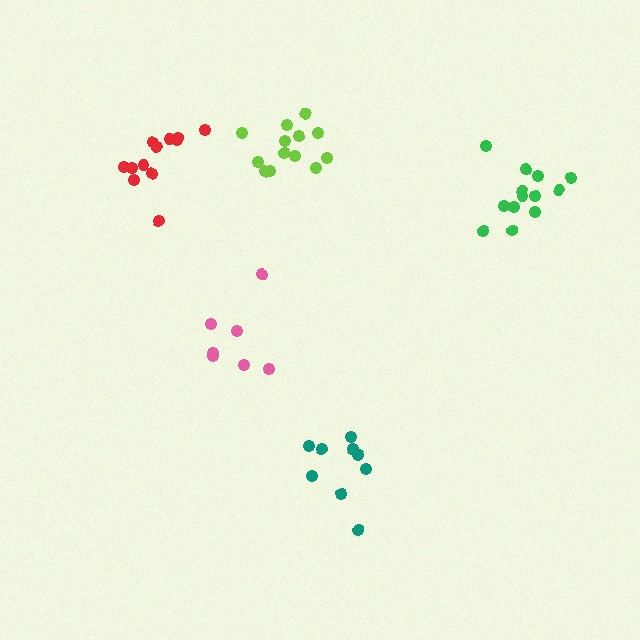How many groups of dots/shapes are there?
There are 5 groups.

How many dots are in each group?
Group 1: 13 dots, Group 2: 7 dots, Group 3: 13 dots, Group 4: 12 dots, Group 5: 9 dots (54 total).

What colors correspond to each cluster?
The clusters are colored: lime, pink, green, red, teal.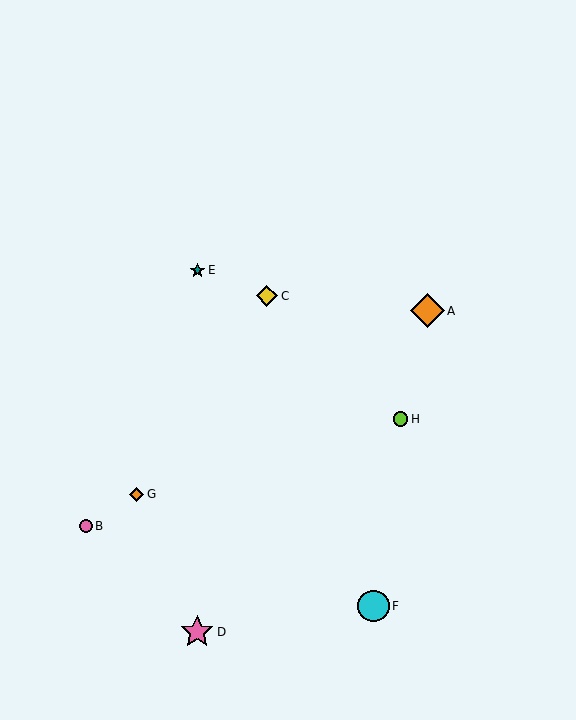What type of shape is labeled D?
Shape D is a pink star.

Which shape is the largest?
The orange diamond (labeled A) is the largest.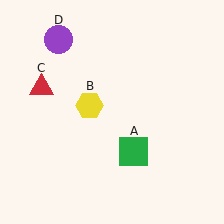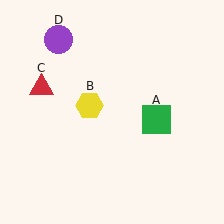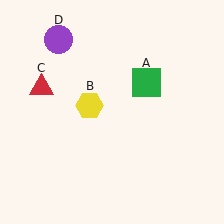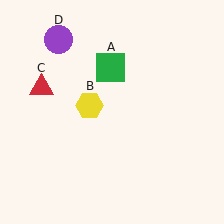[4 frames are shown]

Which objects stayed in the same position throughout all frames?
Yellow hexagon (object B) and red triangle (object C) and purple circle (object D) remained stationary.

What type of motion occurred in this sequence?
The green square (object A) rotated counterclockwise around the center of the scene.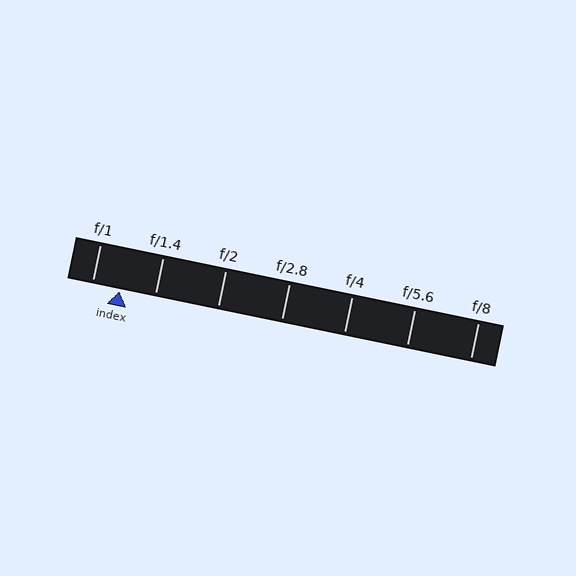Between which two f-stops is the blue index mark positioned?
The index mark is between f/1 and f/1.4.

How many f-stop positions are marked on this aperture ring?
There are 7 f-stop positions marked.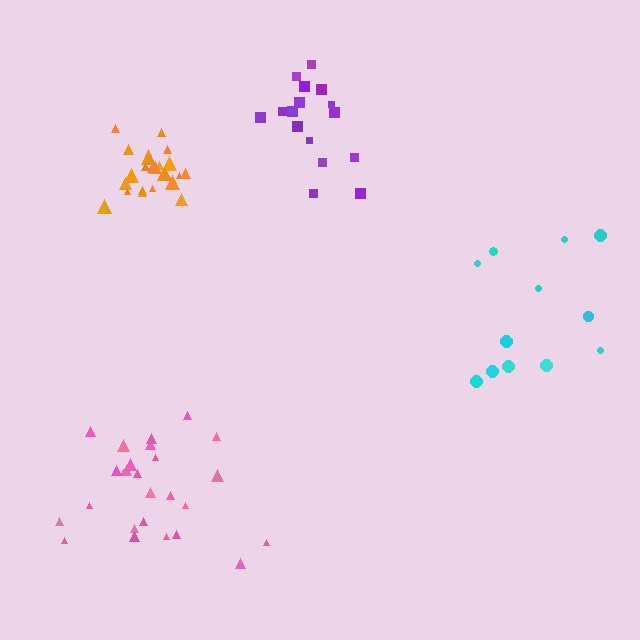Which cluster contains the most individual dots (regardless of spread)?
Pink (26).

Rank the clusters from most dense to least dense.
orange, purple, pink, cyan.